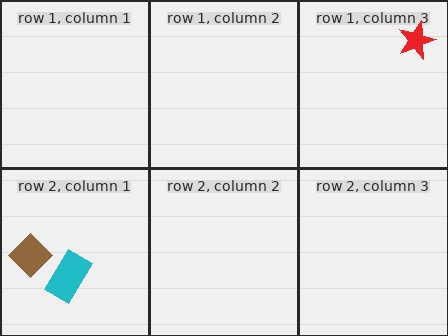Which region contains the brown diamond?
The row 2, column 1 region.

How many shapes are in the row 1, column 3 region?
1.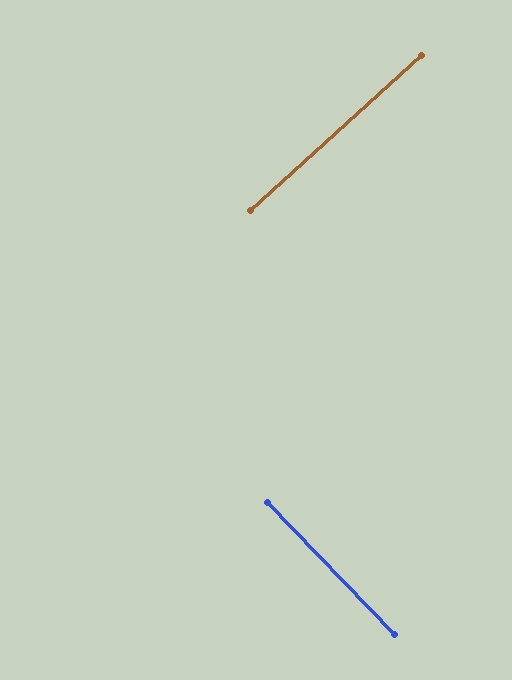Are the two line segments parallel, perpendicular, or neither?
Perpendicular — they meet at approximately 88°.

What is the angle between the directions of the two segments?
Approximately 88 degrees.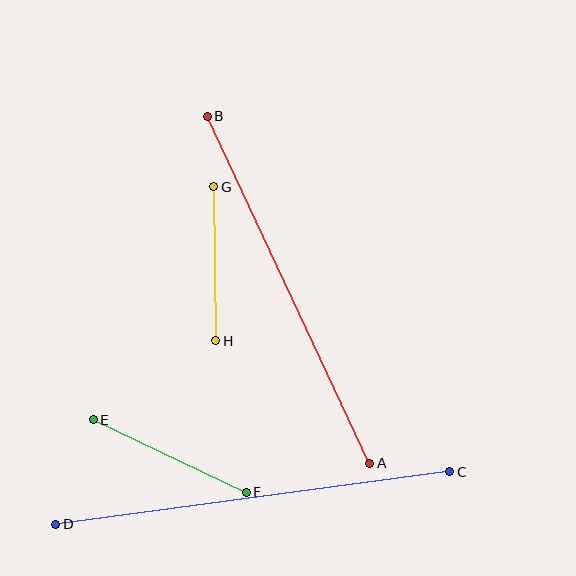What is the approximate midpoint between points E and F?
The midpoint is at approximately (170, 456) pixels.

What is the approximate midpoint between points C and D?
The midpoint is at approximately (253, 498) pixels.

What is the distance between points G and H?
The distance is approximately 154 pixels.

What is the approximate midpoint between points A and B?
The midpoint is at approximately (289, 290) pixels.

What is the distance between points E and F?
The distance is approximately 169 pixels.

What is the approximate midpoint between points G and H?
The midpoint is at approximately (215, 264) pixels.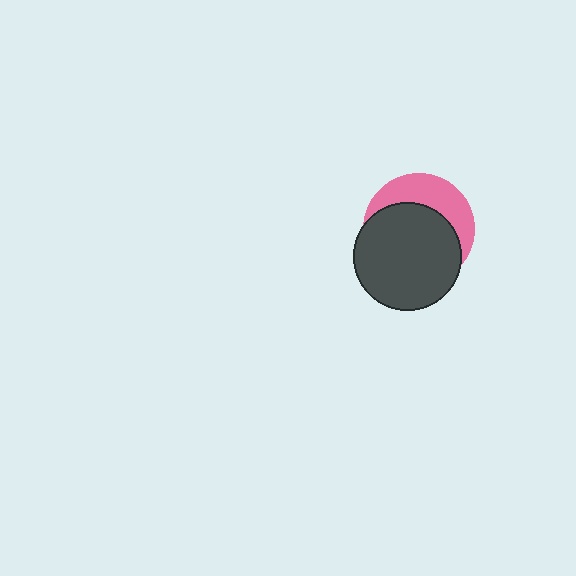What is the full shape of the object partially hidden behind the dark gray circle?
The partially hidden object is a pink circle.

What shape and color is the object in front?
The object in front is a dark gray circle.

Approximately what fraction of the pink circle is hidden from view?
Roughly 64% of the pink circle is hidden behind the dark gray circle.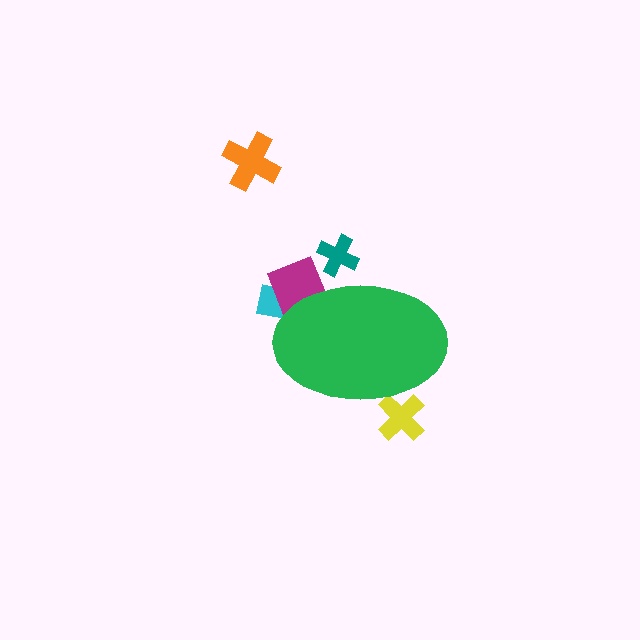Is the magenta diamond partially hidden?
Yes, the magenta diamond is partially hidden behind the green ellipse.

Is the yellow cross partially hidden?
Yes, the yellow cross is partially hidden behind the green ellipse.